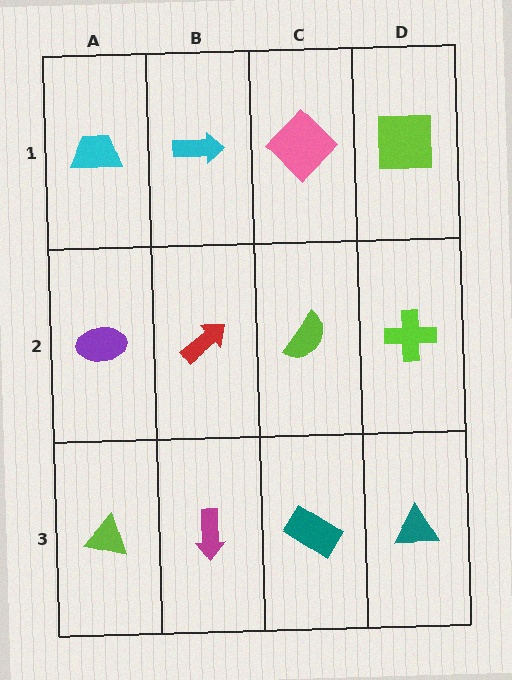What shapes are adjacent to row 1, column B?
A red arrow (row 2, column B), a cyan trapezoid (row 1, column A), a pink diamond (row 1, column C).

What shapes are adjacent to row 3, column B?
A red arrow (row 2, column B), a lime triangle (row 3, column A), a teal rectangle (row 3, column C).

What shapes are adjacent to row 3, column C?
A lime semicircle (row 2, column C), a magenta arrow (row 3, column B), a teal triangle (row 3, column D).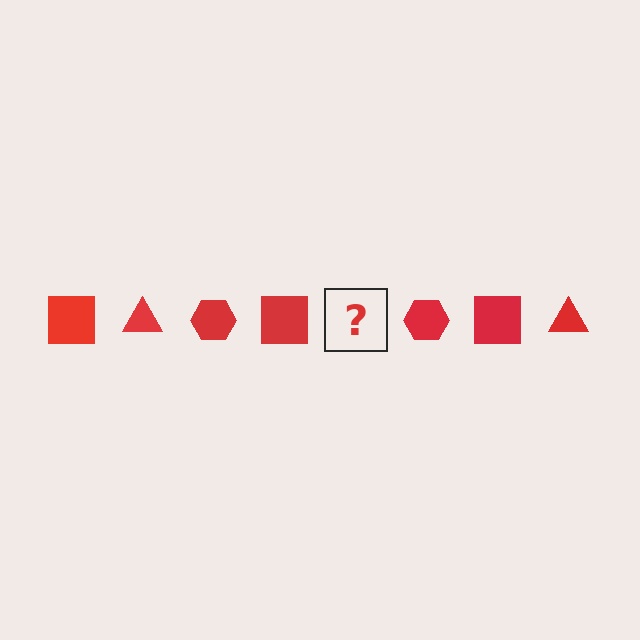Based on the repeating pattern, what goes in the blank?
The blank should be a red triangle.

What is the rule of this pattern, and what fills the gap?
The rule is that the pattern cycles through square, triangle, hexagon shapes in red. The gap should be filled with a red triangle.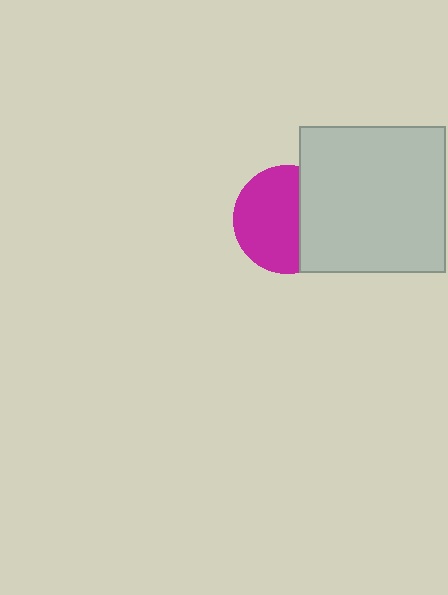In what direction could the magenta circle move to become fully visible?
The magenta circle could move left. That would shift it out from behind the light gray square entirely.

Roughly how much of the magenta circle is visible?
About half of it is visible (roughly 64%).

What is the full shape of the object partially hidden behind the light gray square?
The partially hidden object is a magenta circle.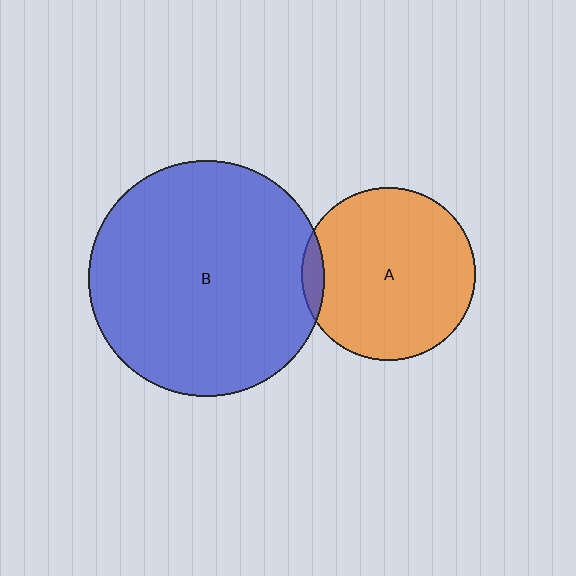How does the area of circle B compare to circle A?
Approximately 1.8 times.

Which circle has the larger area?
Circle B (blue).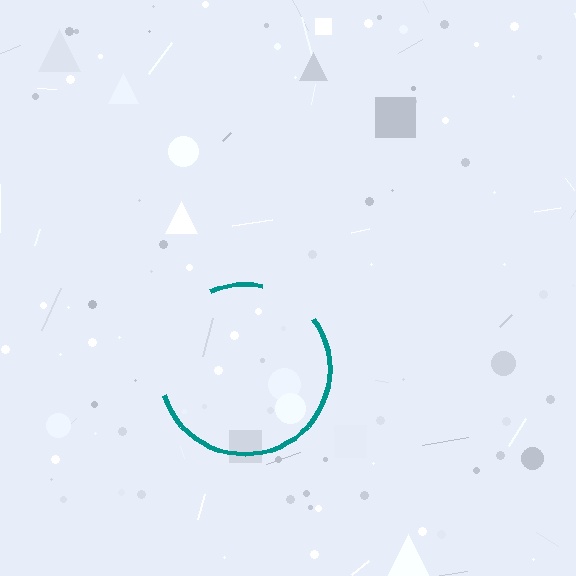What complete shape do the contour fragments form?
The contour fragments form a circle.